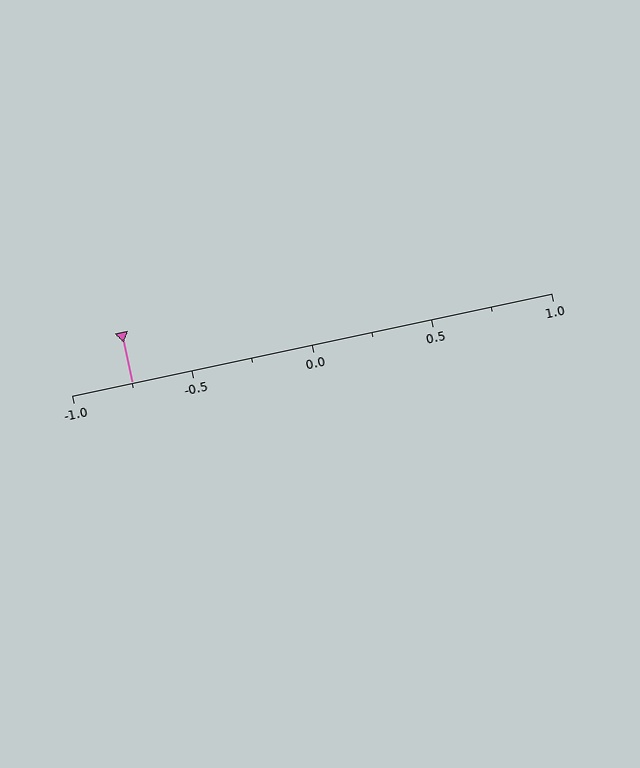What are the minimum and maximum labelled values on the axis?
The axis runs from -1.0 to 1.0.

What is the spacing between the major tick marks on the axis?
The major ticks are spaced 0.5 apart.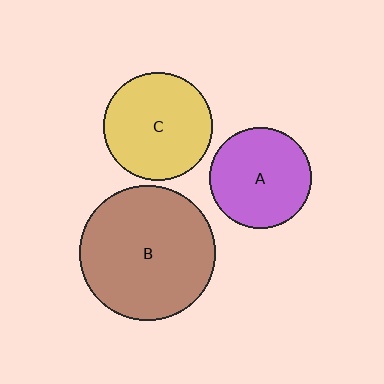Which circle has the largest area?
Circle B (brown).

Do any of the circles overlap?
No, none of the circles overlap.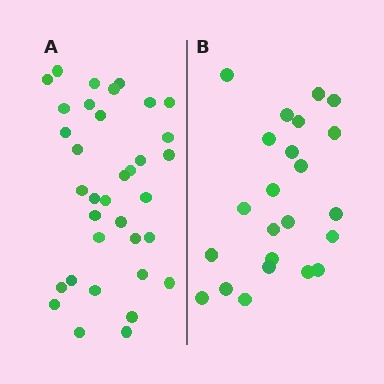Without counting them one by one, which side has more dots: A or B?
Region A (the left region) has more dots.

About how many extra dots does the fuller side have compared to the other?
Region A has roughly 12 or so more dots than region B.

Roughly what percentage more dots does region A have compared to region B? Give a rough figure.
About 50% more.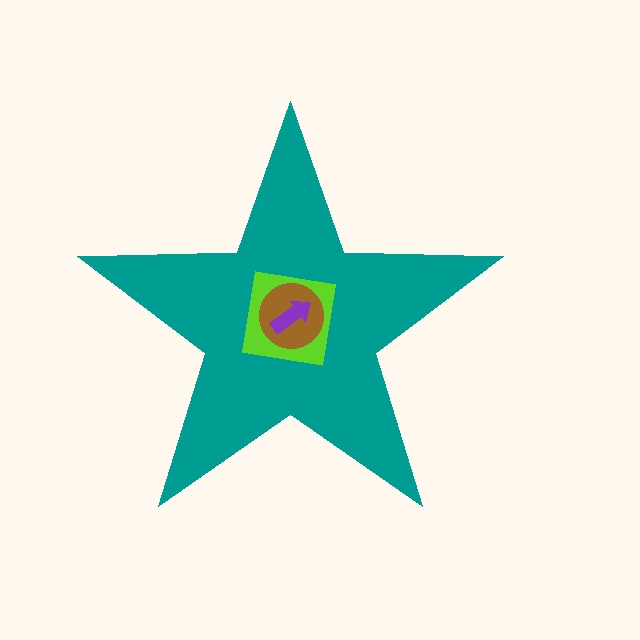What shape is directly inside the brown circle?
The purple arrow.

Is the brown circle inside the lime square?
Yes.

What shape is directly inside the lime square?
The brown circle.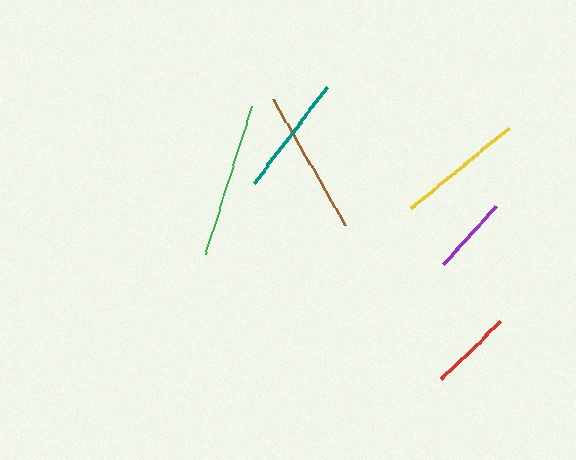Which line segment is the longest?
The green line is the longest at approximately 155 pixels.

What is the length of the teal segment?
The teal segment is approximately 120 pixels long.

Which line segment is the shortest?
The purple line is the shortest at approximately 78 pixels.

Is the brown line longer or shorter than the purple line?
The brown line is longer than the purple line.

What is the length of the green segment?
The green segment is approximately 155 pixels long.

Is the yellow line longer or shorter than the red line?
The yellow line is longer than the red line.